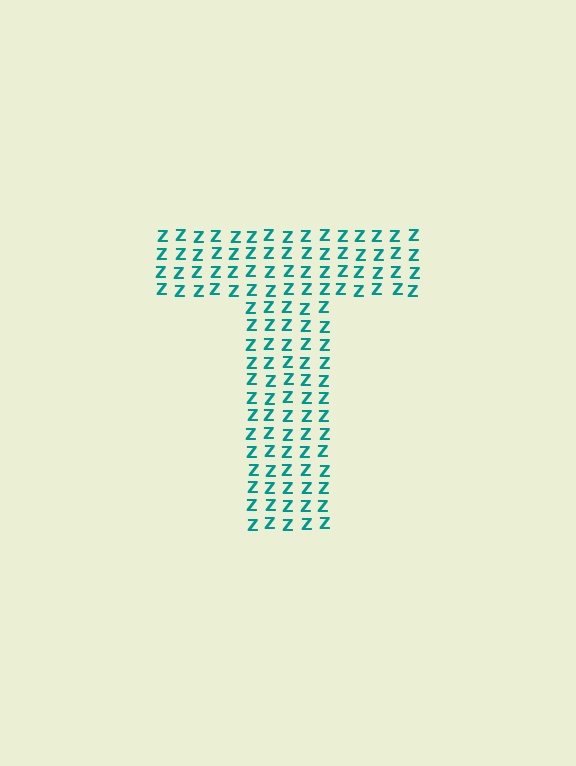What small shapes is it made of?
It is made of small letter Z's.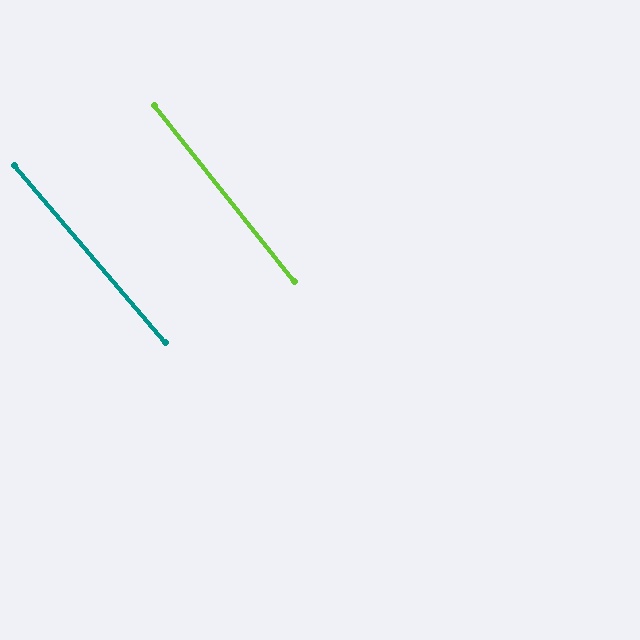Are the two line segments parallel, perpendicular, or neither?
Parallel — their directions differ by only 1.6°.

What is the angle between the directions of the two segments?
Approximately 2 degrees.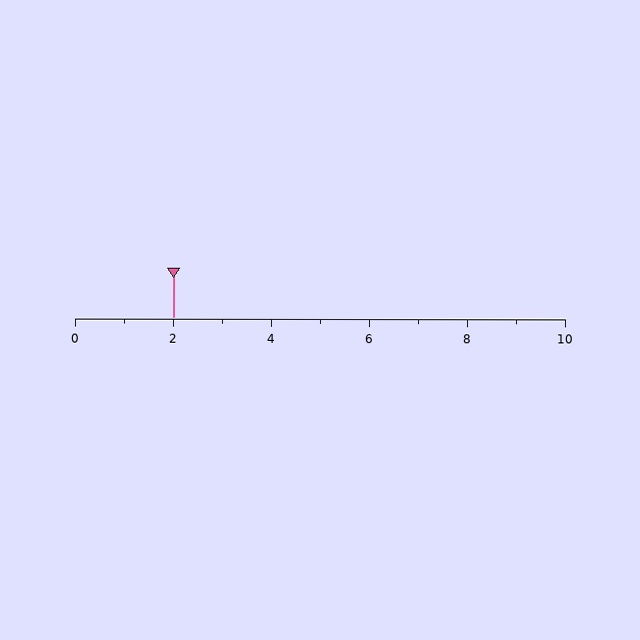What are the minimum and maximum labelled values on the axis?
The axis runs from 0 to 10.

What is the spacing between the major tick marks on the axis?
The major ticks are spaced 2 apart.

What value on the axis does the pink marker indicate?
The marker indicates approximately 2.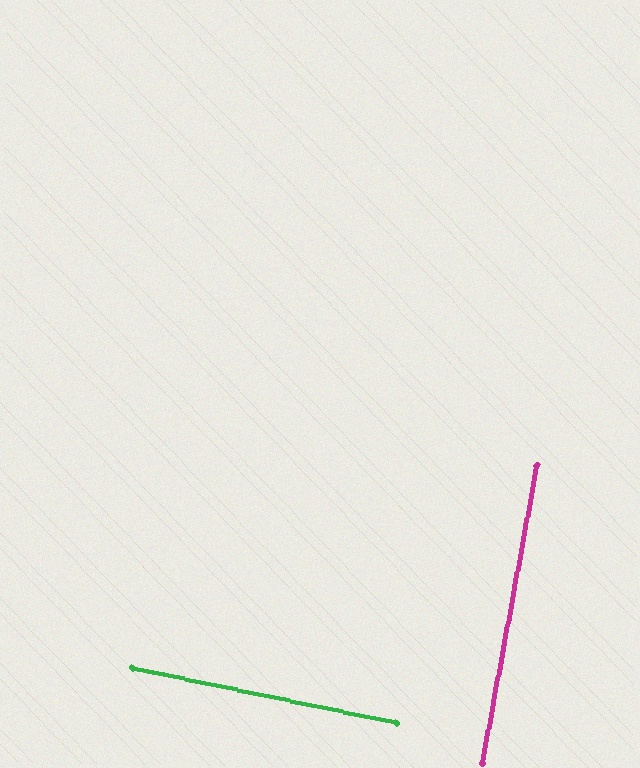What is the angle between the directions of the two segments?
Approximately 89 degrees.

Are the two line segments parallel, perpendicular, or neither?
Perpendicular — they meet at approximately 89°.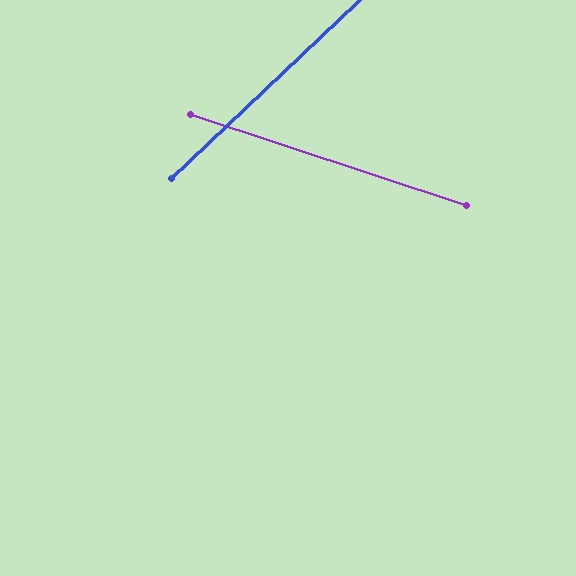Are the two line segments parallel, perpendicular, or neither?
Neither parallel nor perpendicular — they differ by about 62°.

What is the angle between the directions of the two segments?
Approximately 62 degrees.